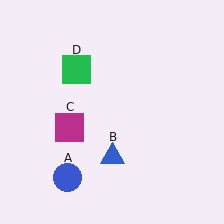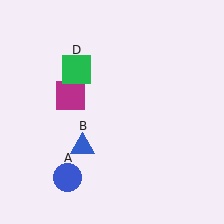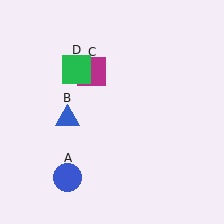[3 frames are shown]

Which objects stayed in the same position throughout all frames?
Blue circle (object A) and green square (object D) remained stationary.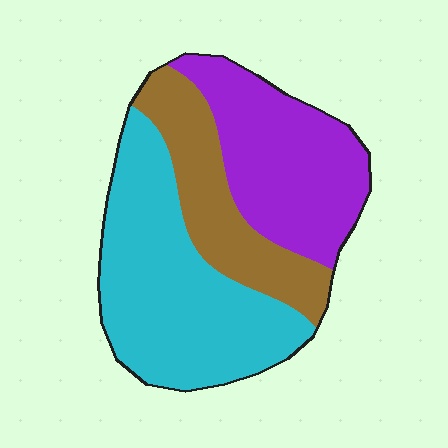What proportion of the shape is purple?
Purple covers 32% of the shape.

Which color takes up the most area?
Cyan, at roughly 45%.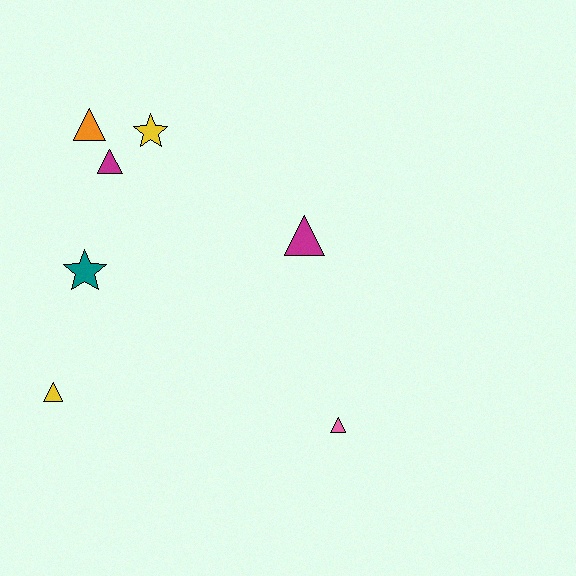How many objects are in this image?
There are 7 objects.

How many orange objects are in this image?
There is 1 orange object.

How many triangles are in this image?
There are 5 triangles.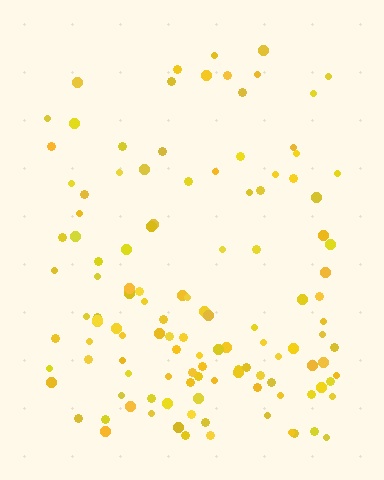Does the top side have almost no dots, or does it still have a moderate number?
Still a moderate number, just noticeably fewer than the bottom.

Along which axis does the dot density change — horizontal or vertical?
Vertical.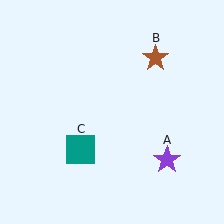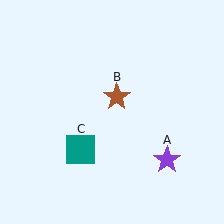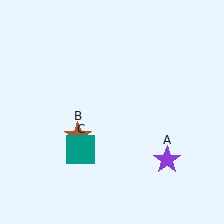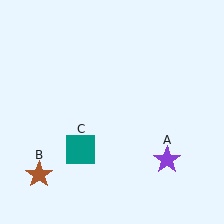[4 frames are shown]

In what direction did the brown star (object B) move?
The brown star (object B) moved down and to the left.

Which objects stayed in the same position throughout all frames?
Purple star (object A) and teal square (object C) remained stationary.